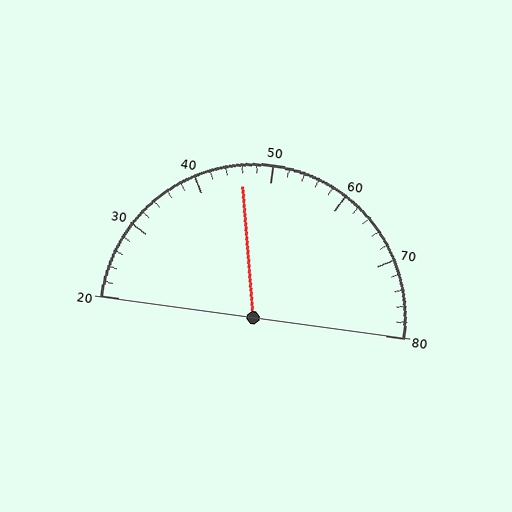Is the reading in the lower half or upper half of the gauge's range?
The reading is in the lower half of the range (20 to 80).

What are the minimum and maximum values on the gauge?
The gauge ranges from 20 to 80.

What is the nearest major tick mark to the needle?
The nearest major tick mark is 50.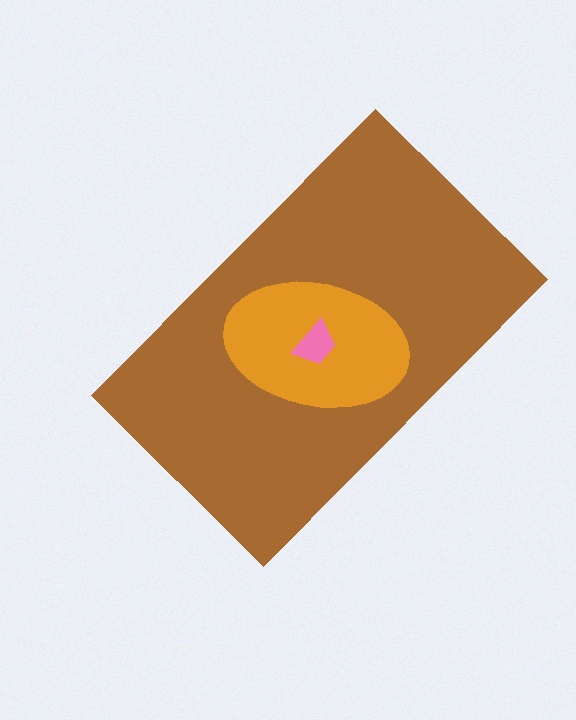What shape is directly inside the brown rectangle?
The orange ellipse.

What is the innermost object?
The pink trapezoid.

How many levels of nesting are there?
3.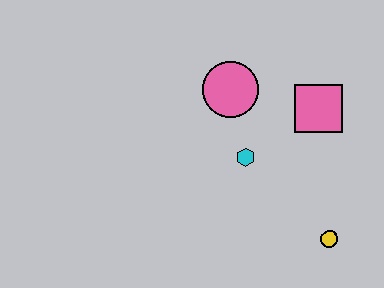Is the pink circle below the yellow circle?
No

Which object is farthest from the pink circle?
The yellow circle is farthest from the pink circle.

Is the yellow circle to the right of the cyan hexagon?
Yes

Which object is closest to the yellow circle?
The cyan hexagon is closest to the yellow circle.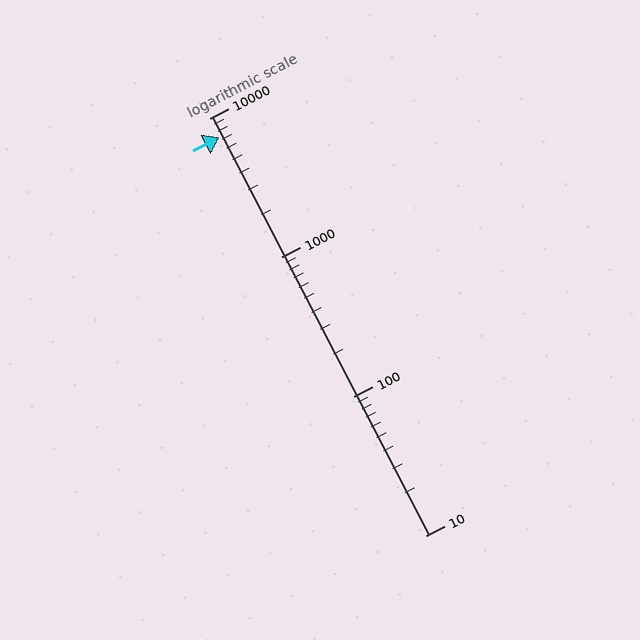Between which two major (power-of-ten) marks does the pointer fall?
The pointer is between 1000 and 10000.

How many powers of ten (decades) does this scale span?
The scale spans 3 decades, from 10 to 10000.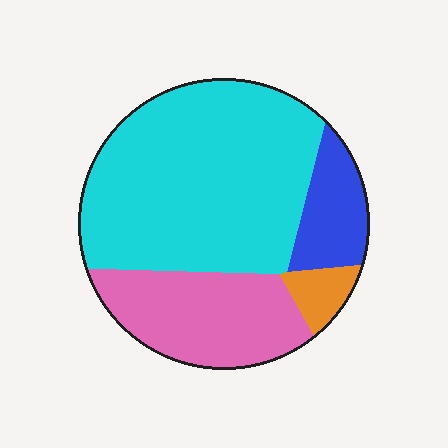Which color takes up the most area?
Cyan, at roughly 60%.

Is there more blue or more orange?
Blue.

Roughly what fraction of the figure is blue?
Blue takes up about one eighth (1/8) of the figure.